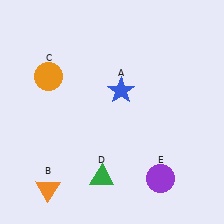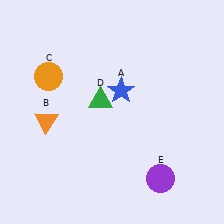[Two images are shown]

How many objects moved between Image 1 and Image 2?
2 objects moved between the two images.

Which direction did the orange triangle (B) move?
The orange triangle (B) moved up.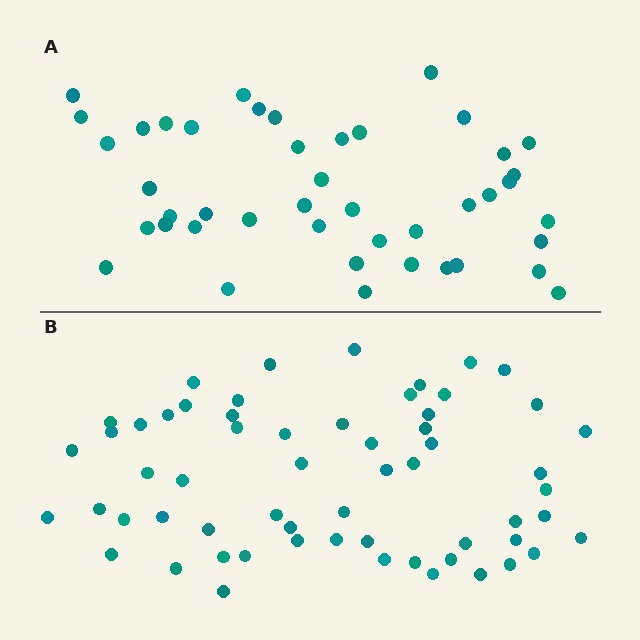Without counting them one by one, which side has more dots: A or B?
Region B (the bottom region) has more dots.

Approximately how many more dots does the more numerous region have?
Region B has approximately 15 more dots than region A.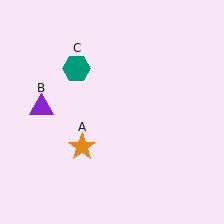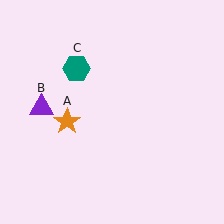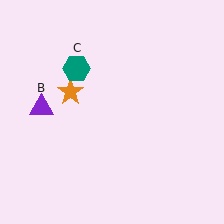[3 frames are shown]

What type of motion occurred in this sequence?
The orange star (object A) rotated clockwise around the center of the scene.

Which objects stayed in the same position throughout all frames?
Purple triangle (object B) and teal hexagon (object C) remained stationary.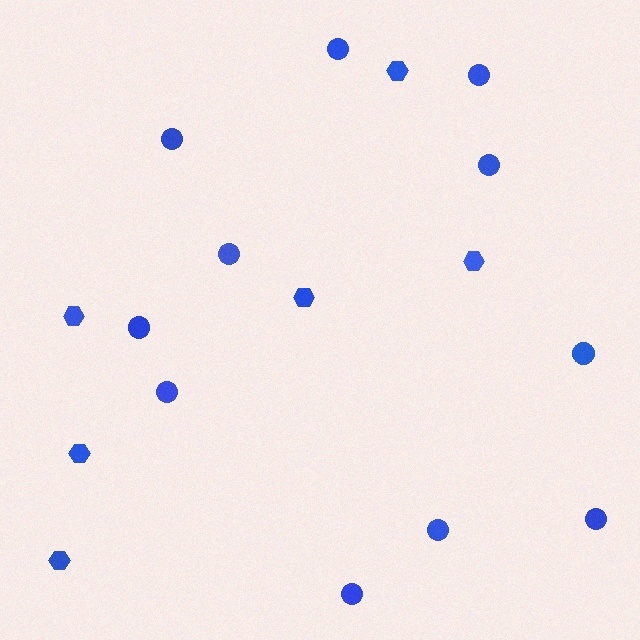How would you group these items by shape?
There are 2 groups: one group of circles (11) and one group of hexagons (6).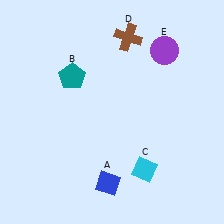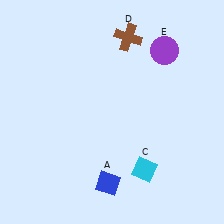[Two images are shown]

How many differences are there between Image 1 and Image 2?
There is 1 difference between the two images.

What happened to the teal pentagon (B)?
The teal pentagon (B) was removed in Image 2. It was in the top-left area of Image 1.